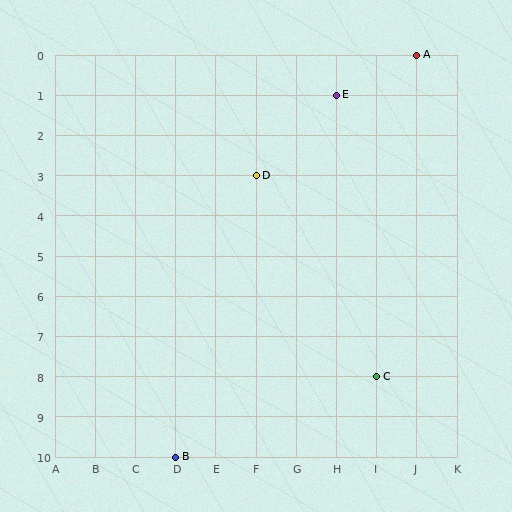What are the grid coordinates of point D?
Point D is at grid coordinates (F, 3).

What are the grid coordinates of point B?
Point B is at grid coordinates (D, 10).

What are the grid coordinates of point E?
Point E is at grid coordinates (H, 1).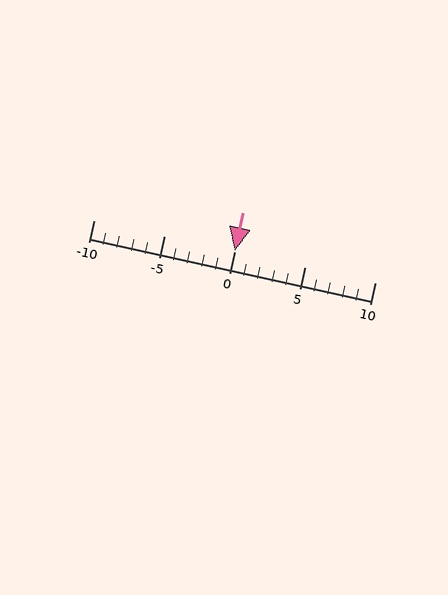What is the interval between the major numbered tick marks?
The major tick marks are spaced 5 units apart.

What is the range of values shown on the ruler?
The ruler shows values from -10 to 10.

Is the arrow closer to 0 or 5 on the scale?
The arrow is closer to 0.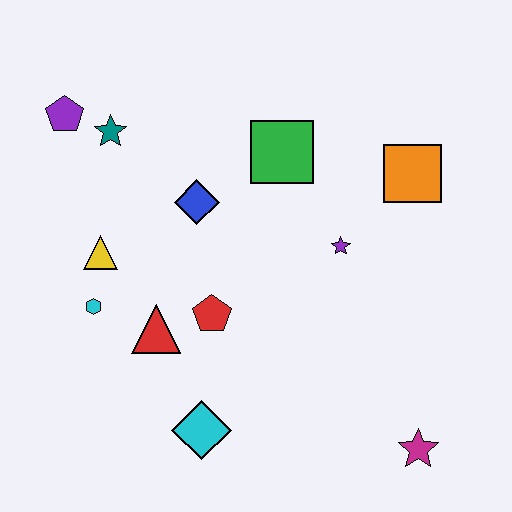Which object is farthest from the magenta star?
The purple pentagon is farthest from the magenta star.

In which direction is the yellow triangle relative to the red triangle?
The yellow triangle is above the red triangle.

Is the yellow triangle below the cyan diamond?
No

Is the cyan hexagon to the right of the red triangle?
No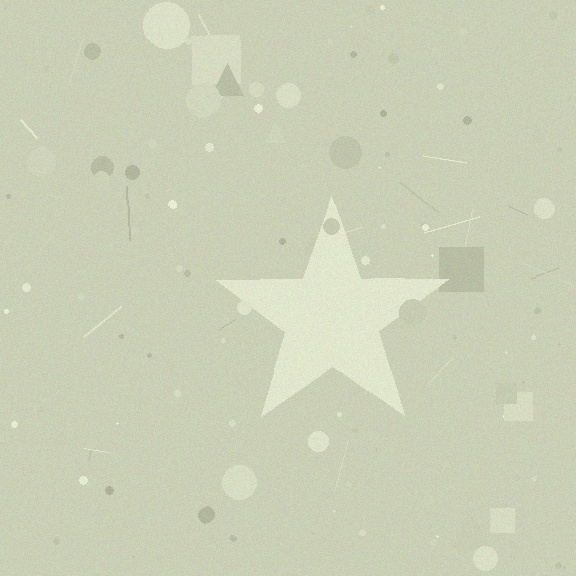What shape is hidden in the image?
A star is hidden in the image.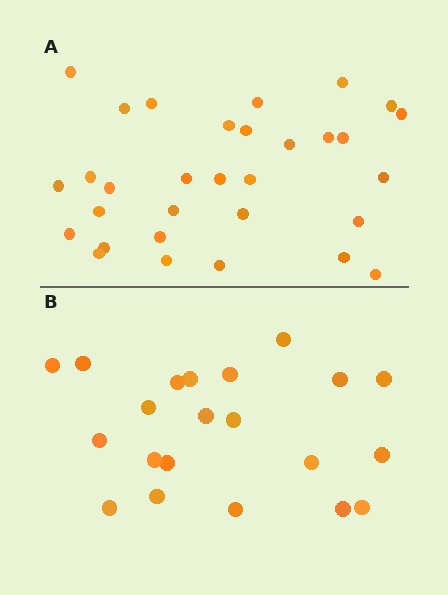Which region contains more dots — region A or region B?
Region A (the top region) has more dots.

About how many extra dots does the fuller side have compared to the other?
Region A has roughly 10 or so more dots than region B.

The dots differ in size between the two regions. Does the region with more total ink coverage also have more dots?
No. Region B has more total ink coverage because its dots are larger, but region A actually contains more individual dots. Total area can be misleading — the number of items is what matters here.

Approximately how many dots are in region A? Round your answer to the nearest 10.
About 30 dots. (The exact count is 31, which rounds to 30.)